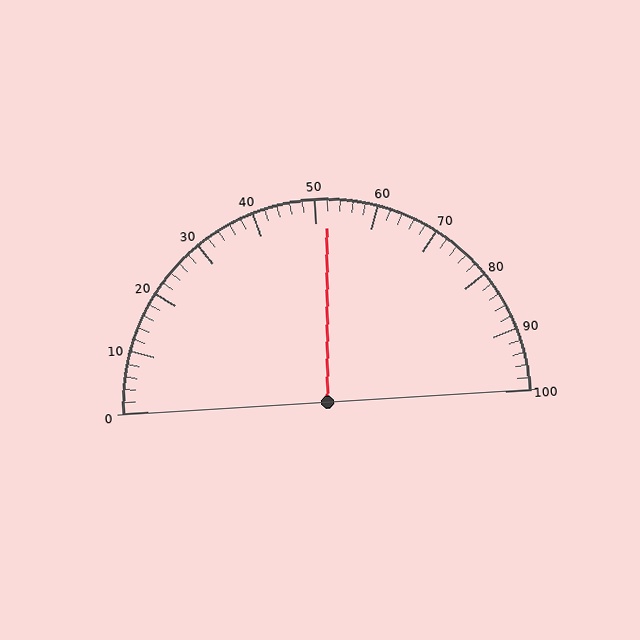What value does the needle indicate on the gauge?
The needle indicates approximately 52.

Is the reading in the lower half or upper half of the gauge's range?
The reading is in the upper half of the range (0 to 100).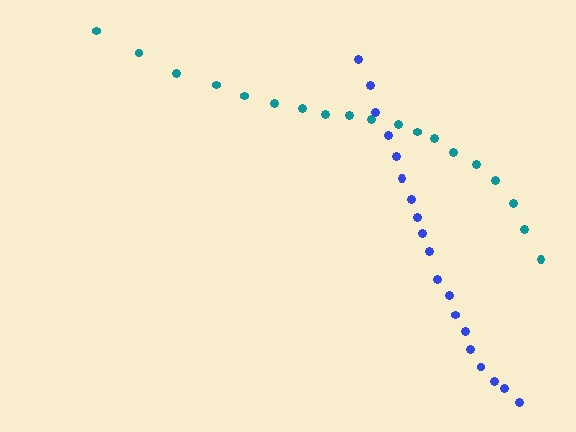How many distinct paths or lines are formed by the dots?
There are 2 distinct paths.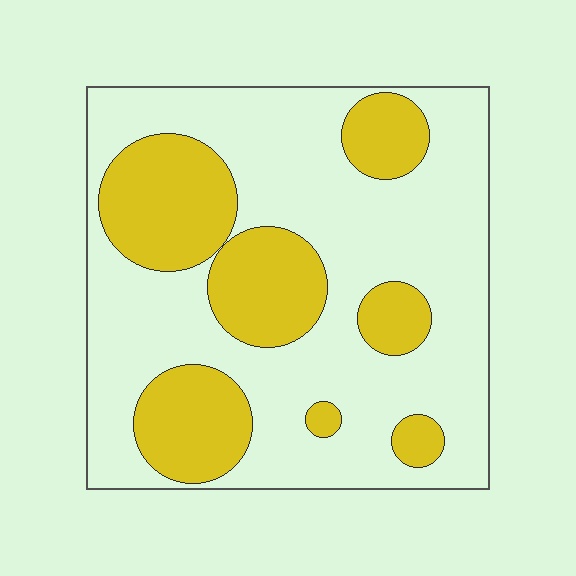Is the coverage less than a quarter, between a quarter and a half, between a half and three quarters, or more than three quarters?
Between a quarter and a half.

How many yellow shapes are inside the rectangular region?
7.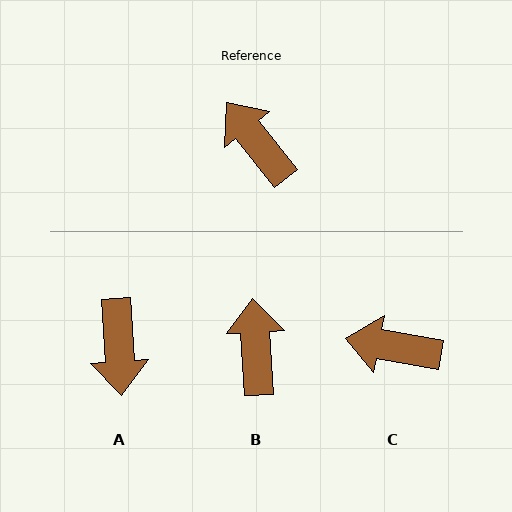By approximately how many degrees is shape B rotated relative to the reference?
Approximately 34 degrees clockwise.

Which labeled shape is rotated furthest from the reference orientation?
A, about 146 degrees away.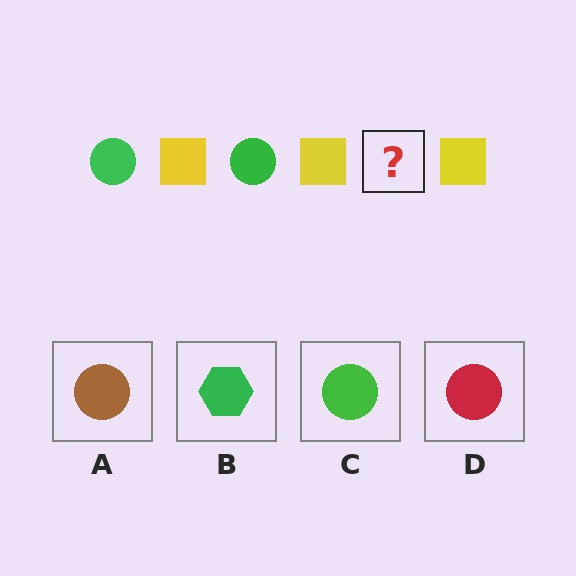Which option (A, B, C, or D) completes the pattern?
C.